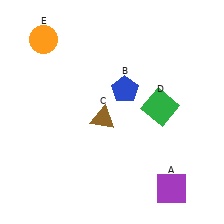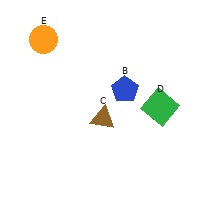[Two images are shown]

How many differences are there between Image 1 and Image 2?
There is 1 difference between the two images.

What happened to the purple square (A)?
The purple square (A) was removed in Image 2. It was in the bottom-right area of Image 1.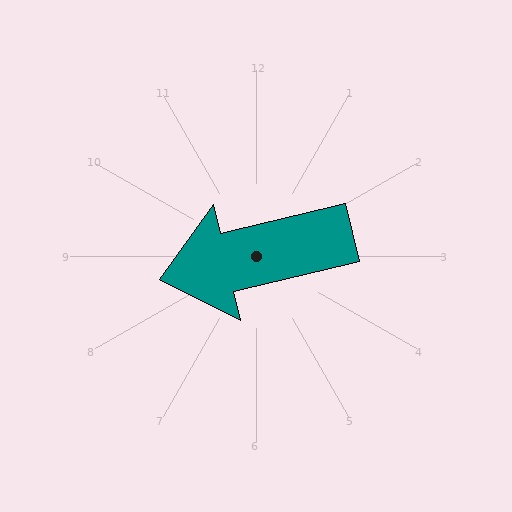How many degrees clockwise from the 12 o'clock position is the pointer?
Approximately 257 degrees.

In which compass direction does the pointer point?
West.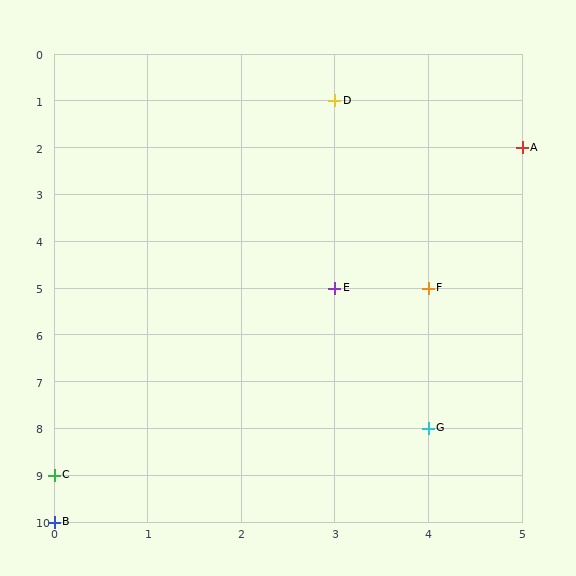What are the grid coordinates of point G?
Point G is at grid coordinates (4, 8).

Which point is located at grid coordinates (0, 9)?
Point C is at (0, 9).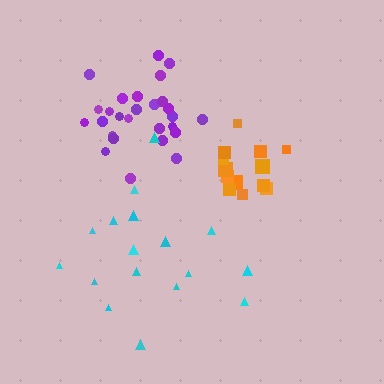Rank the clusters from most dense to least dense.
purple, orange, cyan.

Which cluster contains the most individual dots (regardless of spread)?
Purple (28).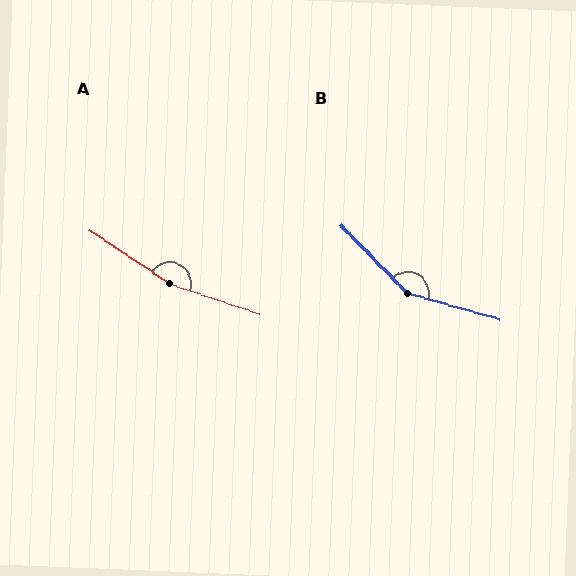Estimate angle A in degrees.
Approximately 165 degrees.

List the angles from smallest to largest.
B (150°), A (165°).